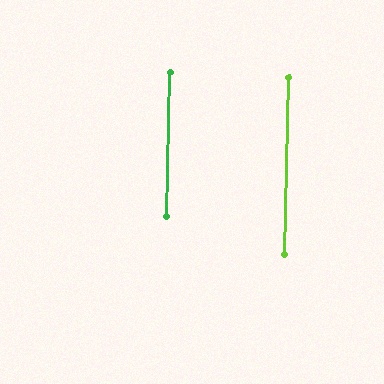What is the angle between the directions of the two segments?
Approximately 0 degrees.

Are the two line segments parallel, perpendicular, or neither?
Parallel — their directions differ by only 0.0°.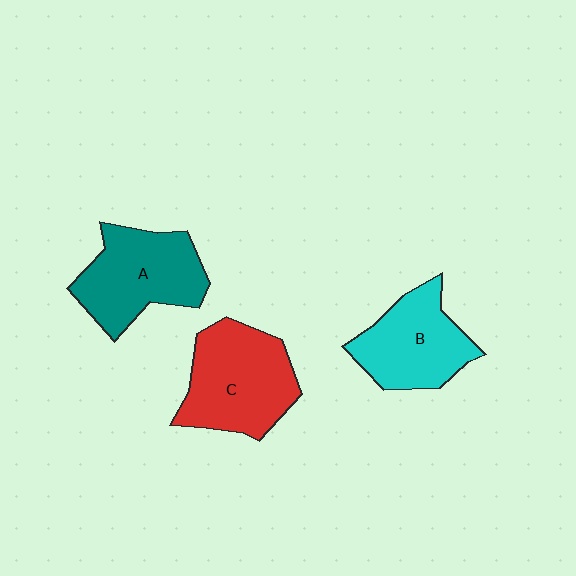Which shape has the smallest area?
Shape B (cyan).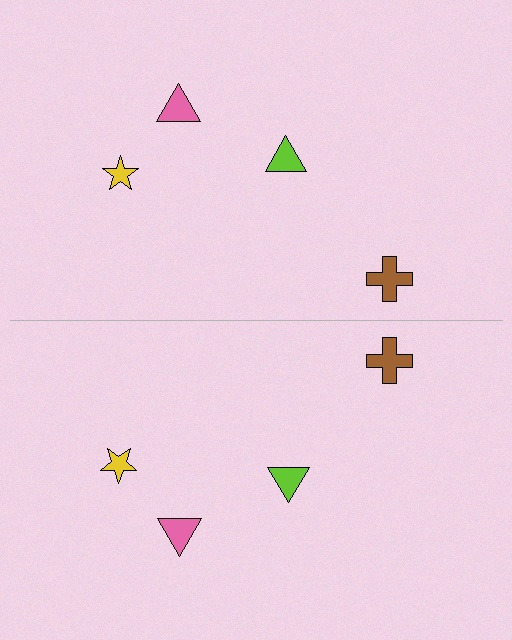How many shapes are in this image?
There are 8 shapes in this image.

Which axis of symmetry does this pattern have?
The pattern has a horizontal axis of symmetry running through the center of the image.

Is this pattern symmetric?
Yes, this pattern has bilateral (reflection) symmetry.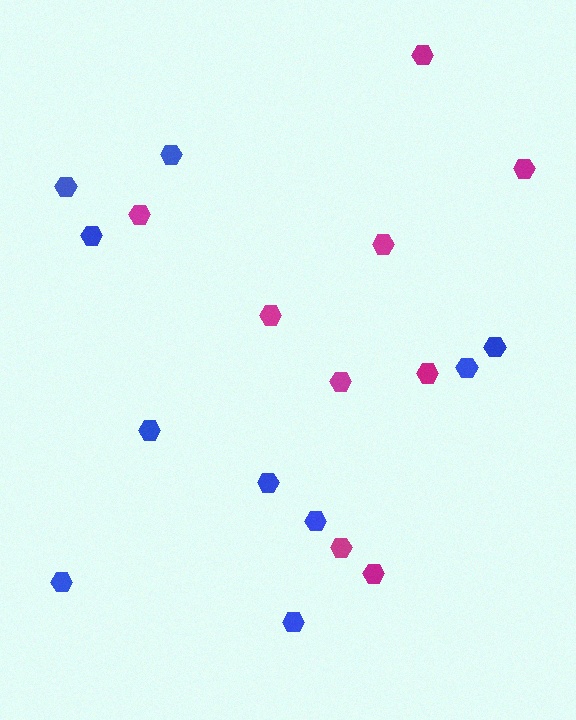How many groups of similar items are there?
There are 2 groups: one group of magenta hexagons (9) and one group of blue hexagons (10).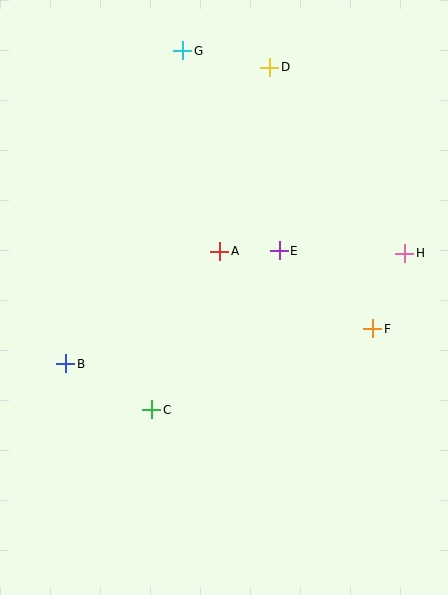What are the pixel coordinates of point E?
Point E is at (279, 251).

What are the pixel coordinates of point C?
Point C is at (152, 410).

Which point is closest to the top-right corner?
Point D is closest to the top-right corner.